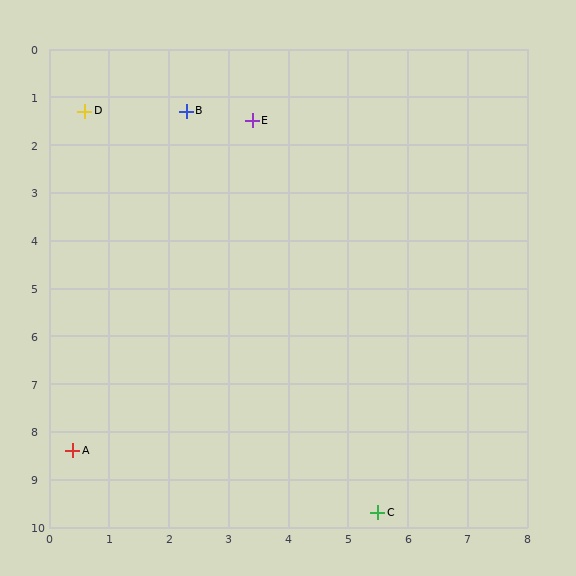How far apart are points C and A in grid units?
Points C and A are about 5.3 grid units apart.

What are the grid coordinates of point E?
Point E is at approximately (3.4, 1.5).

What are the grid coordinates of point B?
Point B is at approximately (2.3, 1.3).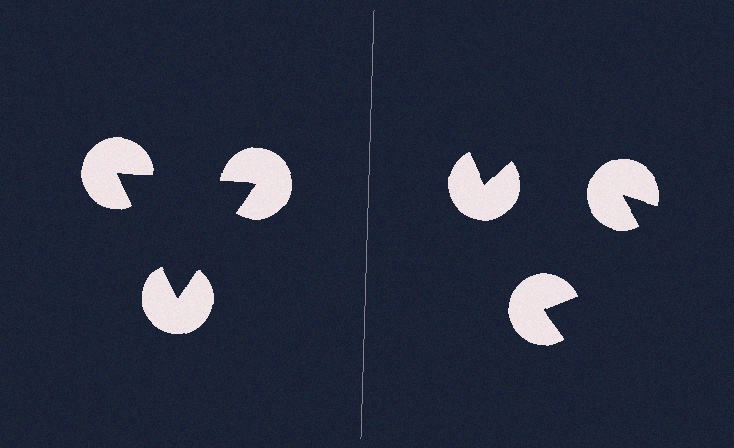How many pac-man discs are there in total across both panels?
6 — 3 on each side.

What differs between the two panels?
The pac-man discs are positioned identically on both sides; only the wedge orientations differ. On the left they align to a triangle; on the right they are misaligned.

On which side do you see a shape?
An illusory triangle appears on the left side. On the right side the wedge cuts are rotated, so no coherent shape forms.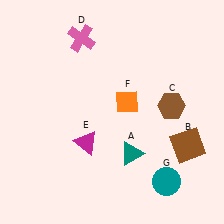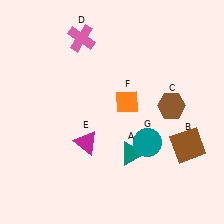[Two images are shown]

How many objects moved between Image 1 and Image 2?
1 object moved between the two images.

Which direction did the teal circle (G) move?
The teal circle (G) moved up.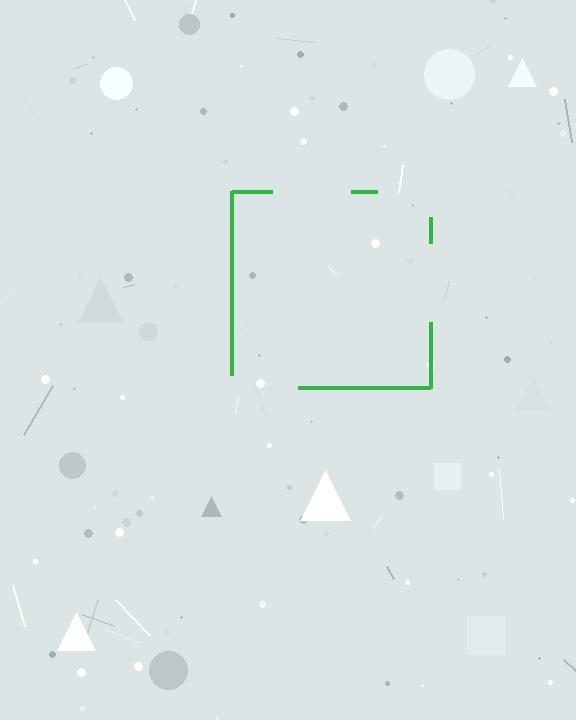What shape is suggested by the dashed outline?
The dashed outline suggests a square.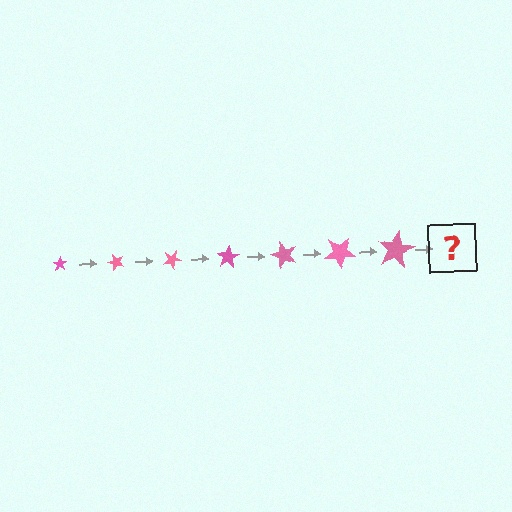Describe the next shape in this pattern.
It should be a star, larger than the previous one and rotated 350 degrees from the start.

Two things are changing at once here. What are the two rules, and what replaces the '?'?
The two rules are that the star grows larger each step and it rotates 50 degrees each step. The '?' should be a star, larger than the previous one and rotated 350 degrees from the start.